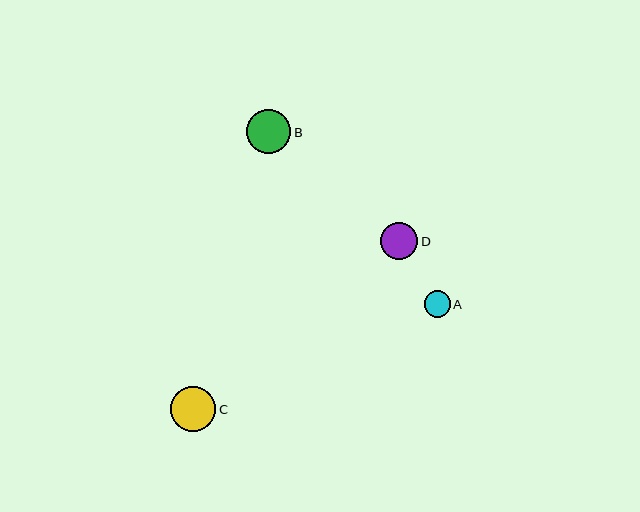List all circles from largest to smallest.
From largest to smallest: C, B, D, A.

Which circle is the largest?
Circle C is the largest with a size of approximately 45 pixels.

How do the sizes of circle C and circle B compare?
Circle C and circle B are approximately the same size.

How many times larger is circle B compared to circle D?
Circle B is approximately 1.2 times the size of circle D.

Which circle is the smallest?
Circle A is the smallest with a size of approximately 26 pixels.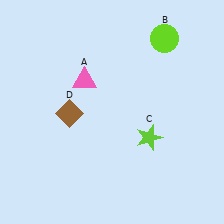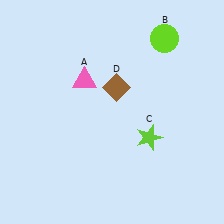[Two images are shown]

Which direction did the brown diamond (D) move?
The brown diamond (D) moved right.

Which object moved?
The brown diamond (D) moved right.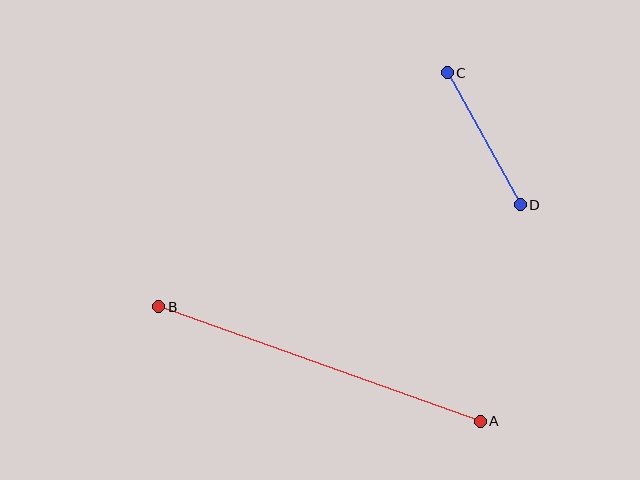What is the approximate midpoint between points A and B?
The midpoint is at approximately (320, 364) pixels.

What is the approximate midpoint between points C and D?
The midpoint is at approximately (484, 139) pixels.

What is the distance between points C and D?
The distance is approximately 151 pixels.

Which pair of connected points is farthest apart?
Points A and B are farthest apart.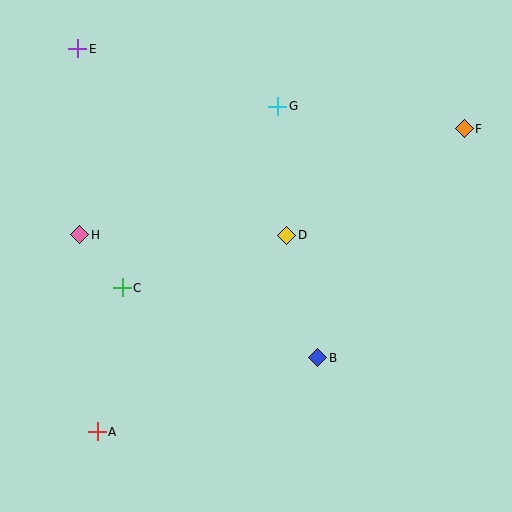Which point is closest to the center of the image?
Point D at (287, 235) is closest to the center.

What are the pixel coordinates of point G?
Point G is at (278, 106).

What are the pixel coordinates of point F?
Point F is at (464, 129).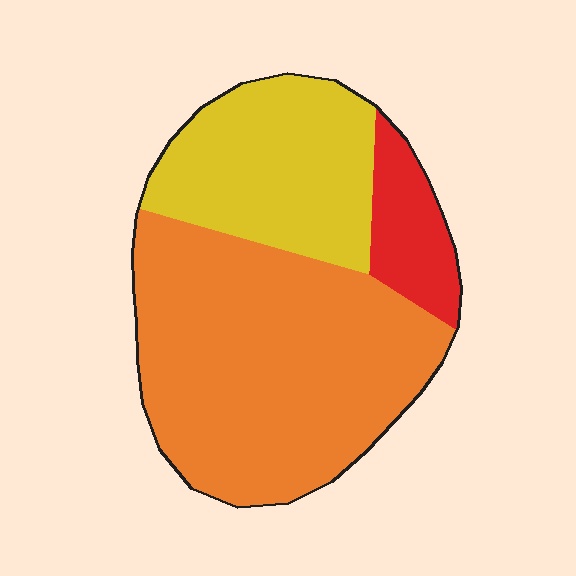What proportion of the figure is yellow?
Yellow covers 30% of the figure.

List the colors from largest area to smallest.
From largest to smallest: orange, yellow, red.